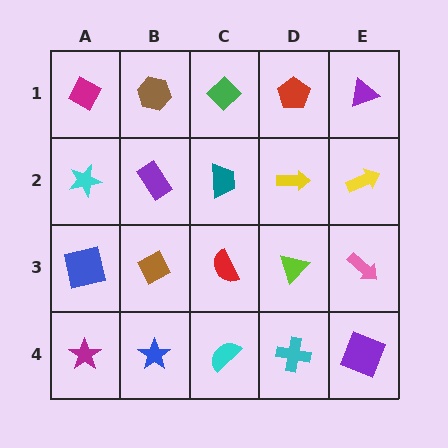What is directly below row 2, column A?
A blue square.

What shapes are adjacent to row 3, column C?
A teal trapezoid (row 2, column C), a cyan semicircle (row 4, column C), a brown diamond (row 3, column B), a lime triangle (row 3, column D).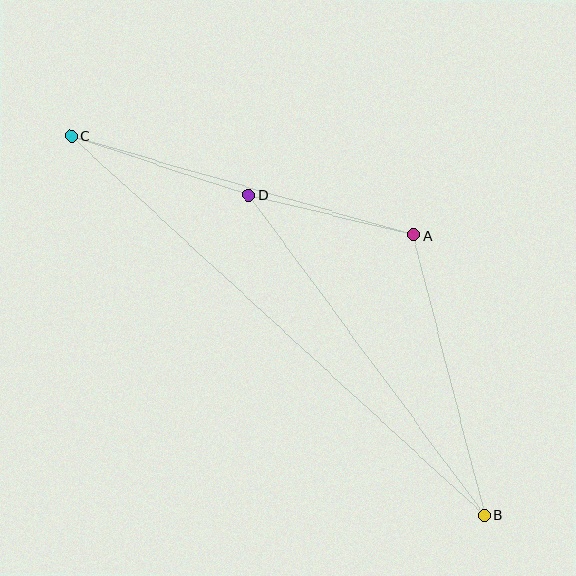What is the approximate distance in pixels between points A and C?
The distance between A and C is approximately 356 pixels.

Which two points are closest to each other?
Points A and D are closest to each other.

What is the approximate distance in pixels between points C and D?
The distance between C and D is approximately 187 pixels.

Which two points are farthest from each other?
Points B and C are farthest from each other.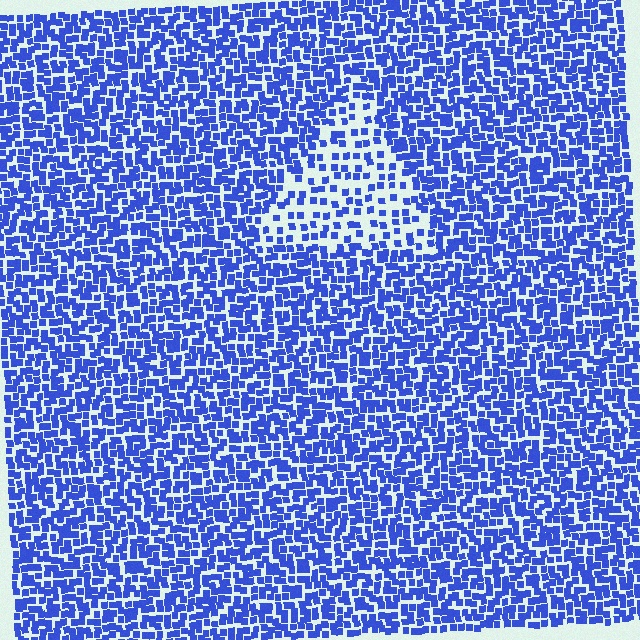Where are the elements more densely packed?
The elements are more densely packed outside the triangle boundary.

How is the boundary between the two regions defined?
The boundary is defined by a change in element density (approximately 2.2x ratio). All elements are the same color, size, and shape.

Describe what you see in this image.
The image contains small blue elements arranged at two different densities. A triangle-shaped region is visible where the elements are less densely packed than the surrounding area.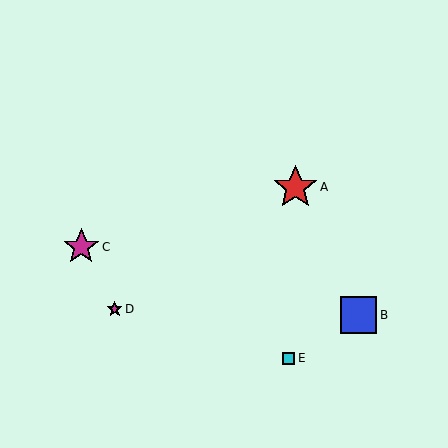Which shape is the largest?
The red star (labeled A) is the largest.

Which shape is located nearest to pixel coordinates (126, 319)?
The magenta star (labeled D) at (115, 309) is nearest to that location.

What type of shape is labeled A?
Shape A is a red star.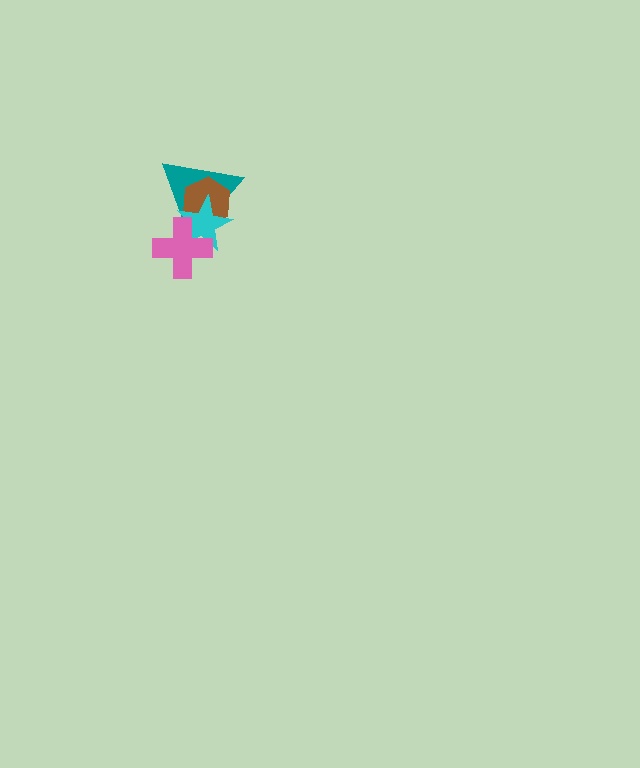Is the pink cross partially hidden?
No, no other shape covers it.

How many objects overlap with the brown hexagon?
2 objects overlap with the brown hexagon.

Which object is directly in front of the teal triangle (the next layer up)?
The brown hexagon is directly in front of the teal triangle.